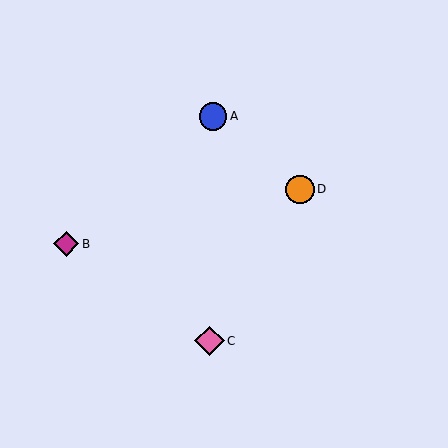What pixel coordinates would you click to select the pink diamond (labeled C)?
Click at (210, 341) to select the pink diamond C.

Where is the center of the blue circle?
The center of the blue circle is at (213, 116).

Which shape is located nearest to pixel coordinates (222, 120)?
The blue circle (labeled A) at (213, 116) is nearest to that location.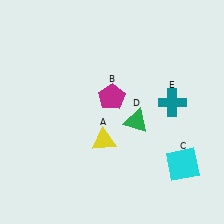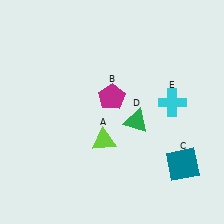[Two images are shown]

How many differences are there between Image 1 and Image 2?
There are 3 differences between the two images.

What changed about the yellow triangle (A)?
In Image 1, A is yellow. In Image 2, it changed to lime.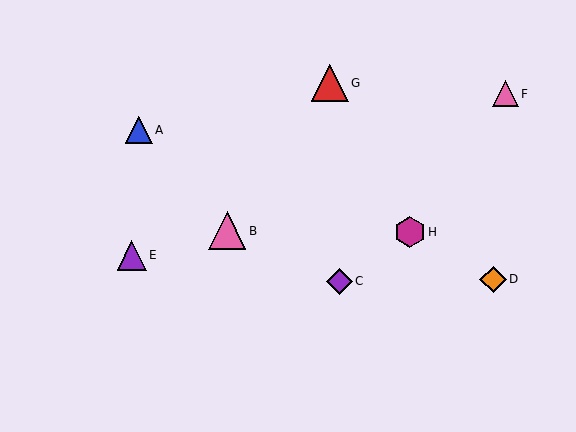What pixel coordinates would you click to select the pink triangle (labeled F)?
Click at (505, 94) to select the pink triangle F.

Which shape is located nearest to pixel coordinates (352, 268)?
The purple diamond (labeled C) at (339, 281) is nearest to that location.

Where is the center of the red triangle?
The center of the red triangle is at (330, 83).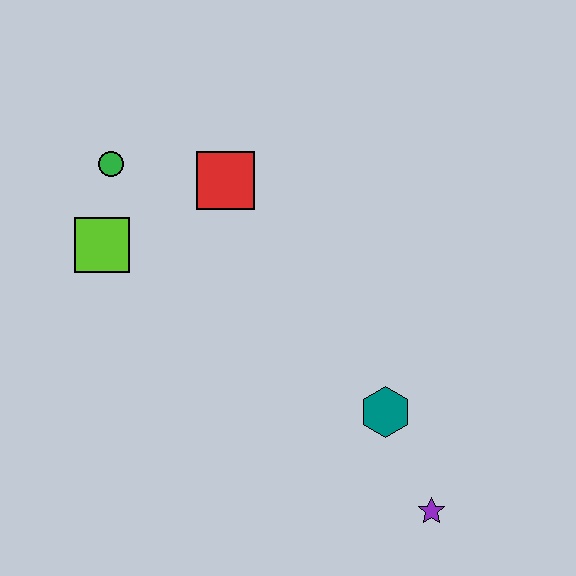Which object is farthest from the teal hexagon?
The green circle is farthest from the teal hexagon.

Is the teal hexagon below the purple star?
No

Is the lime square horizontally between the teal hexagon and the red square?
No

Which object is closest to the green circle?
The lime square is closest to the green circle.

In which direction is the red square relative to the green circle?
The red square is to the right of the green circle.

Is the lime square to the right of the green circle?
No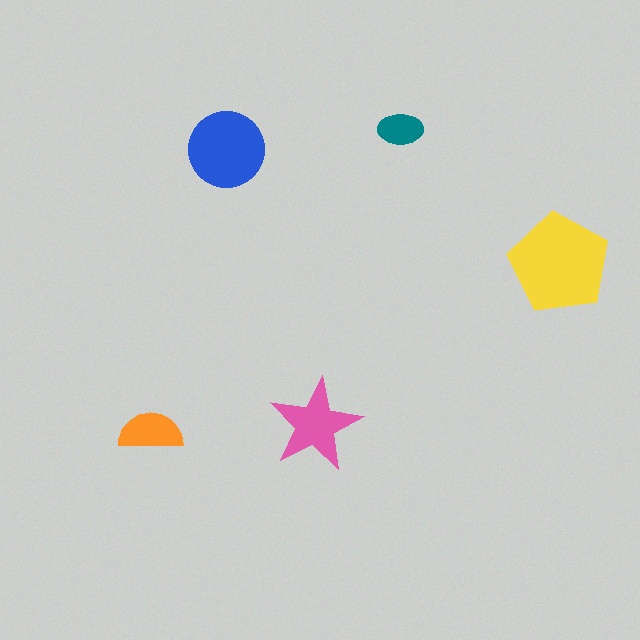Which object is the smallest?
The teal ellipse.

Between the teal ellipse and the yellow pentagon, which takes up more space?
The yellow pentagon.